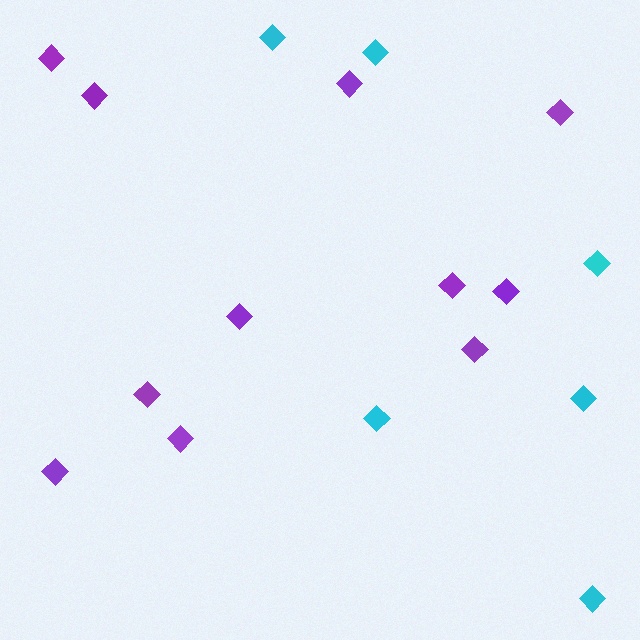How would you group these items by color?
There are 2 groups: one group of cyan diamonds (6) and one group of purple diamonds (11).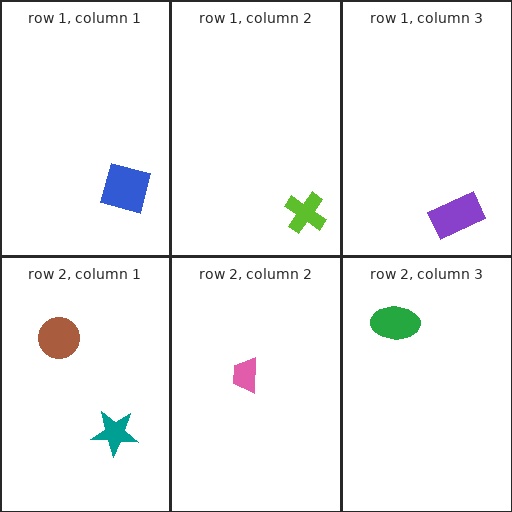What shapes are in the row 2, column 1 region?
The brown circle, the teal star.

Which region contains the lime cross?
The row 1, column 2 region.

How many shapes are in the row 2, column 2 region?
1.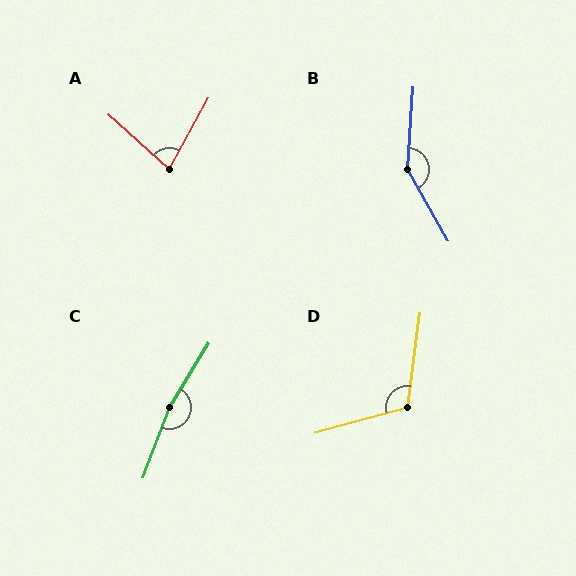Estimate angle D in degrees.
Approximately 113 degrees.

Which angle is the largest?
C, at approximately 170 degrees.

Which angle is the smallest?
A, at approximately 77 degrees.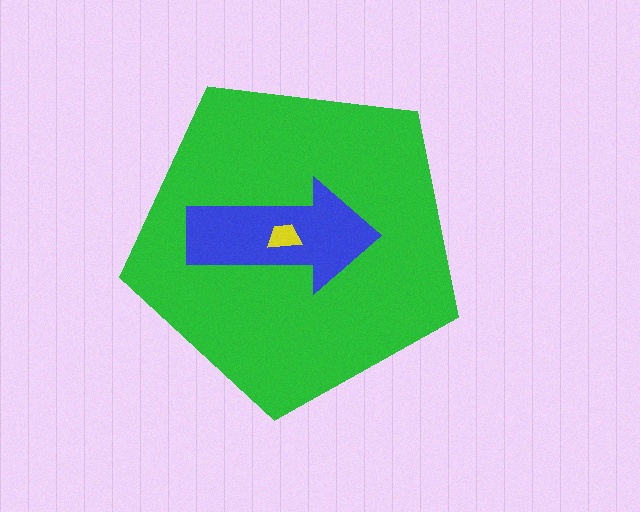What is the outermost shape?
The green pentagon.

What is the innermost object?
The yellow trapezoid.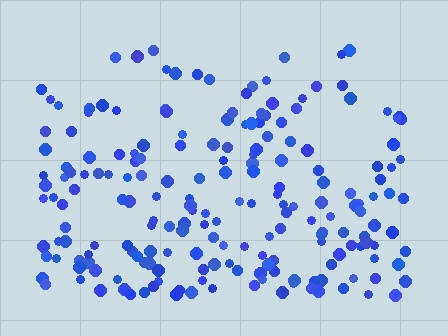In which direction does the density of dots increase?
From top to bottom, with the bottom side densest.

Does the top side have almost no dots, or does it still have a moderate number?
Still a moderate number, just noticeably fewer than the bottom.